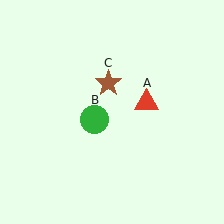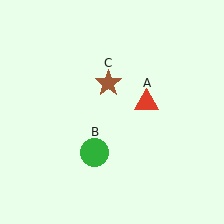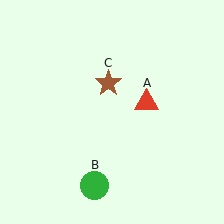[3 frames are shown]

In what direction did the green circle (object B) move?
The green circle (object B) moved down.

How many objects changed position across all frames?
1 object changed position: green circle (object B).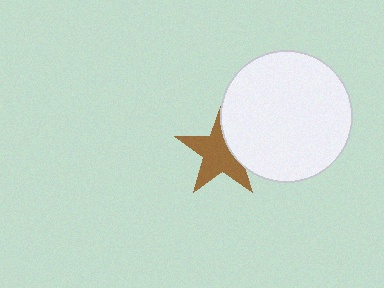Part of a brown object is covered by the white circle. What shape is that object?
It is a star.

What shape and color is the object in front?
The object in front is a white circle.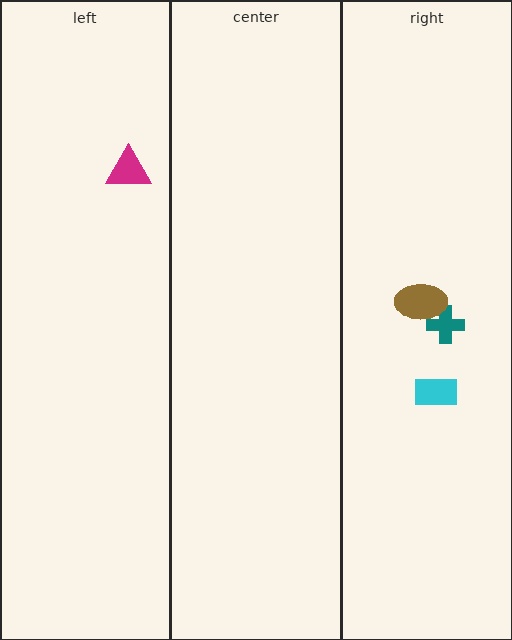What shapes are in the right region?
The cyan rectangle, the teal cross, the brown ellipse.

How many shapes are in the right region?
3.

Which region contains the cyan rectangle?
The right region.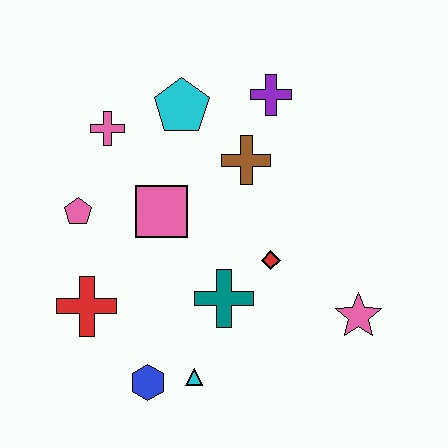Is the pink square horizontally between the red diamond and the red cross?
Yes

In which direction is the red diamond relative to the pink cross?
The red diamond is to the right of the pink cross.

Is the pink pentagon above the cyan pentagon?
No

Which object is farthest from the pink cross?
The pink star is farthest from the pink cross.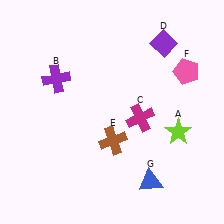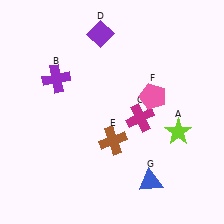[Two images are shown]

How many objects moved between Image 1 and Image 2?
2 objects moved between the two images.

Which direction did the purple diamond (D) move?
The purple diamond (D) moved left.